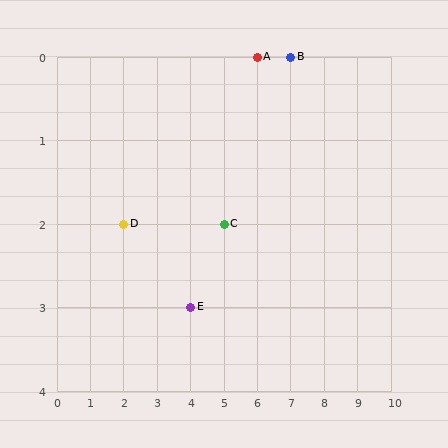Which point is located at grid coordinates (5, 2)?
Point C is at (5, 2).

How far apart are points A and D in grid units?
Points A and D are 4 columns and 2 rows apart (about 4.5 grid units diagonally).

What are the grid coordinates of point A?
Point A is at grid coordinates (6, 0).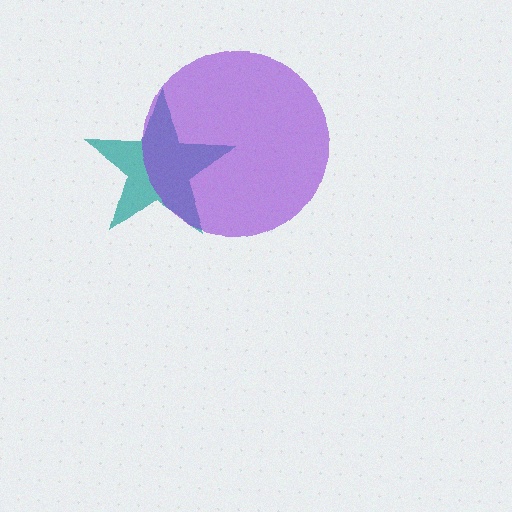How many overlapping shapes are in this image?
There are 2 overlapping shapes in the image.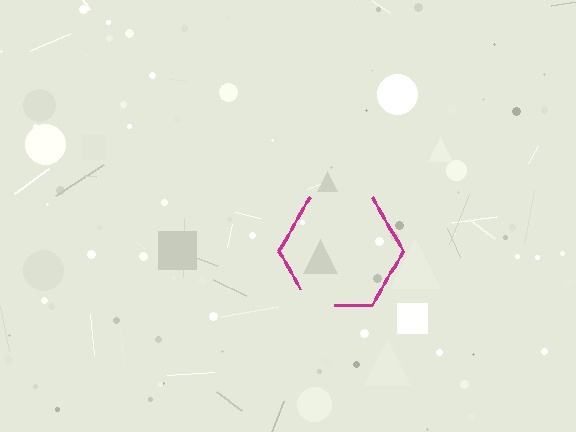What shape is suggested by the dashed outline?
The dashed outline suggests a hexagon.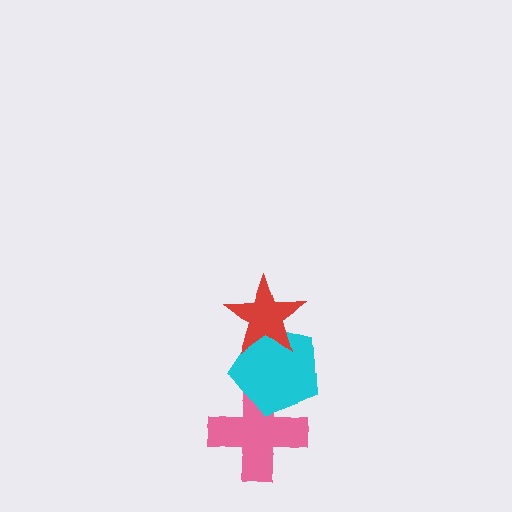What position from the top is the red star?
The red star is 1st from the top.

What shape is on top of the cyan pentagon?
The red star is on top of the cyan pentagon.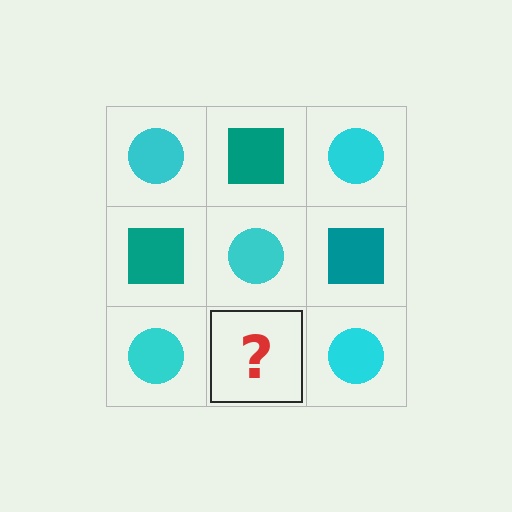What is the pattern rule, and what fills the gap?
The rule is that it alternates cyan circle and teal square in a checkerboard pattern. The gap should be filled with a teal square.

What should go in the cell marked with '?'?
The missing cell should contain a teal square.